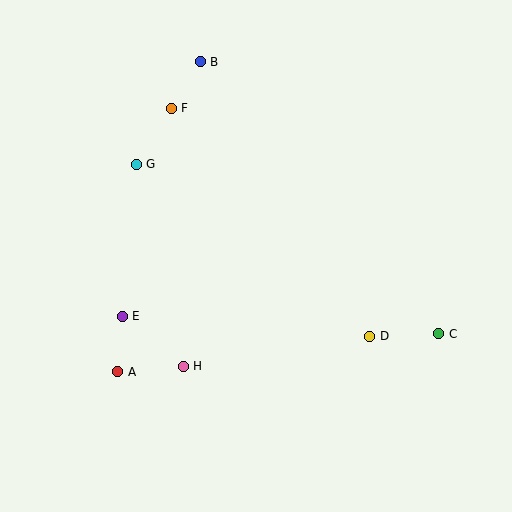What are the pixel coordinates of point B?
Point B is at (200, 62).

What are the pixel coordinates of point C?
Point C is at (439, 334).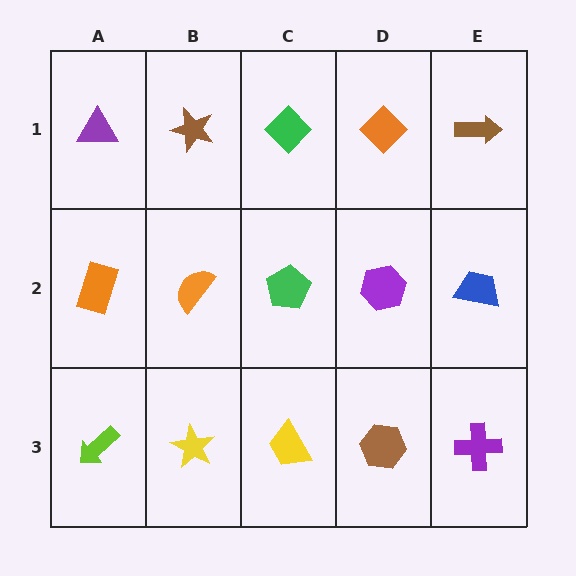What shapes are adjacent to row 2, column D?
An orange diamond (row 1, column D), a brown hexagon (row 3, column D), a green pentagon (row 2, column C), a blue trapezoid (row 2, column E).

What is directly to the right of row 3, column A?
A yellow star.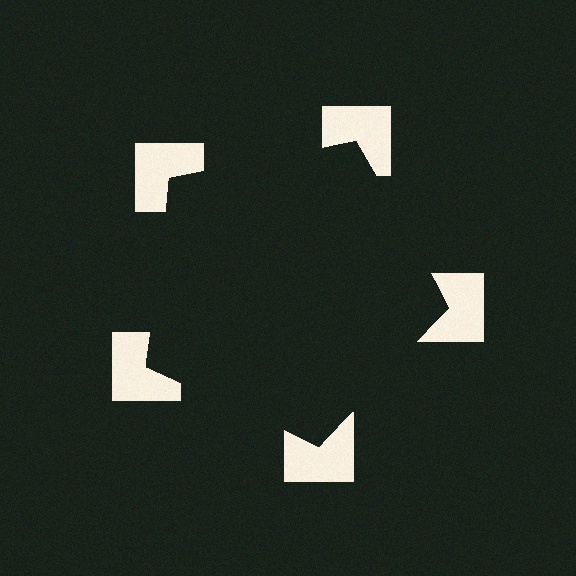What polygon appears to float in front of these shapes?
An illusory pentagon — its edges are inferred from the aligned wedge cuts in the notched squares, not physically drawn.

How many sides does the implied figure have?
5 sides.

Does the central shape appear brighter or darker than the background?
It typically appears slightly darker than the background, even though no actual brightness change is drawn.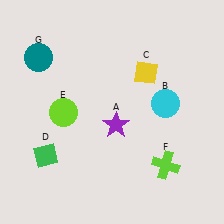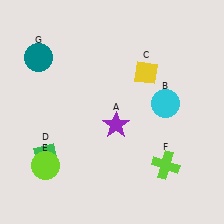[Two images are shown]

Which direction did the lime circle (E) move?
The lime circle (E) moved down.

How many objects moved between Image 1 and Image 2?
1 object moved between the two images.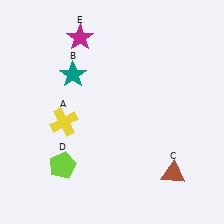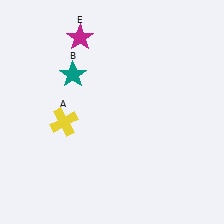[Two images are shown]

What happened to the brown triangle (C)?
The brown triangle (C) was removed in Image 2. It was in the bottom-right area of Image 1.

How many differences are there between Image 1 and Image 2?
There are 2 differences between the two images.